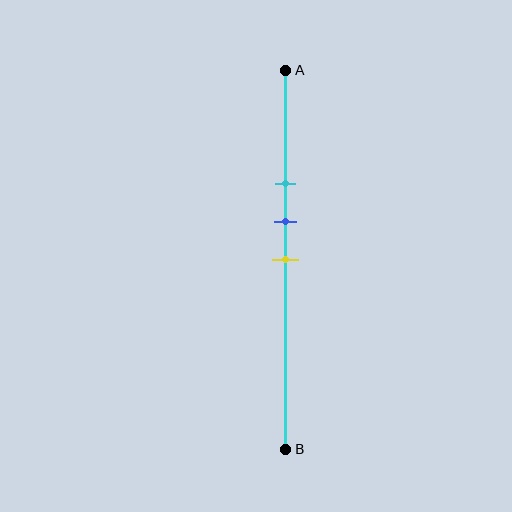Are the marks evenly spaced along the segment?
Yes, the marks are approximately evenly spaced.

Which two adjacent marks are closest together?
The blue and yellow marks are the closest adjacent pair.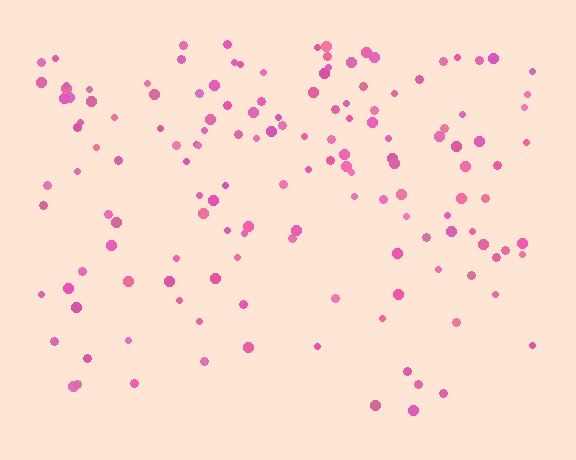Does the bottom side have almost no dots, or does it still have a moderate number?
Still a moderate number, just noticeably fewer than the top.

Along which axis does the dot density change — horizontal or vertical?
Vertical.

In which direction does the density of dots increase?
From bottom to top, with the top side densest.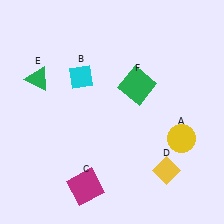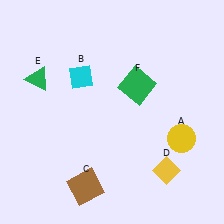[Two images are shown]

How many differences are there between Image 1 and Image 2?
There is 1 difference between the two images.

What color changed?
The square (C) changed from magenta in Image 1 to brown in Image 2.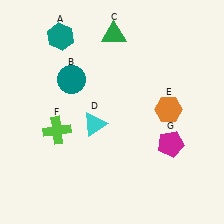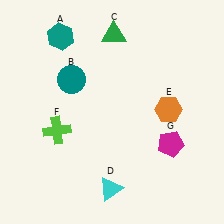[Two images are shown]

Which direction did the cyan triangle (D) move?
The cyan triangle (D) moved down.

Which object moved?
The cyan triangle (D) moved down.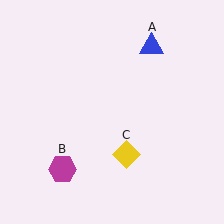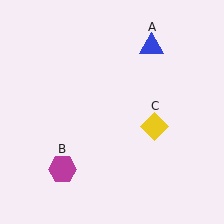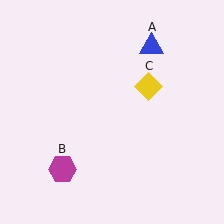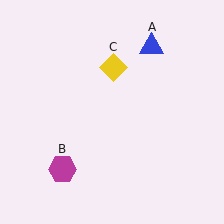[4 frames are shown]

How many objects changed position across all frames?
1 object changed position: yellow diamond (object C).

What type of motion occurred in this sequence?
The yellow diamond (object C) rotated counterclockwise around the center of the scene.